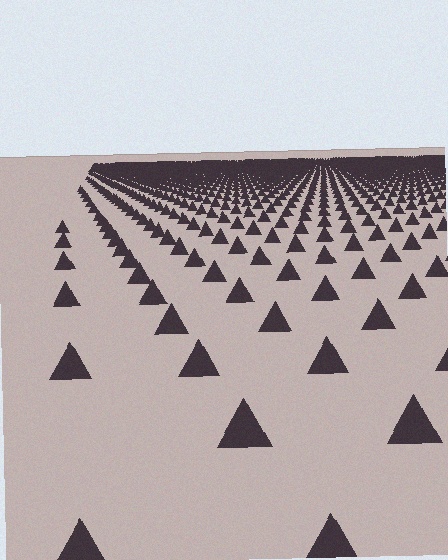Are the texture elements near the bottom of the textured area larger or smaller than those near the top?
Larger. Near the bottom, elements are closer to the viewer and appear at a bigger on-screen size.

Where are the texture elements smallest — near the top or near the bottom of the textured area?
Near the top.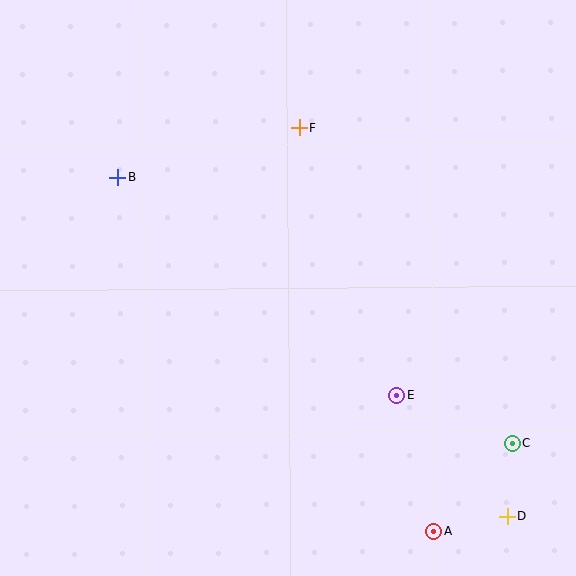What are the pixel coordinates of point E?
Point E is at (397, 395).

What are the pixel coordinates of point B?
Point B is at (118, 178).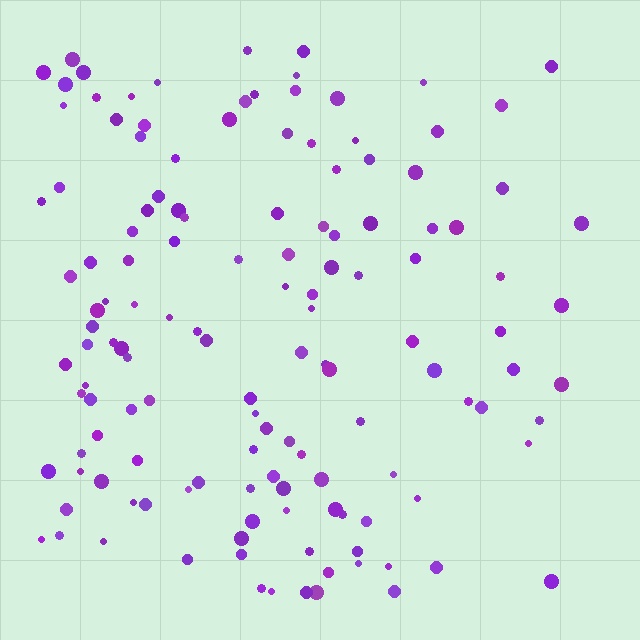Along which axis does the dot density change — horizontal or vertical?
Horizontal.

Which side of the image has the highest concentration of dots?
The left.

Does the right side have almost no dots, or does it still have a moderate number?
Still a moderate number, just noticeably fewer than the left.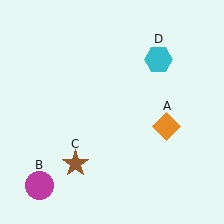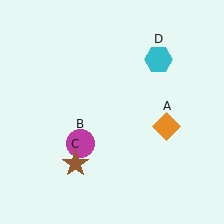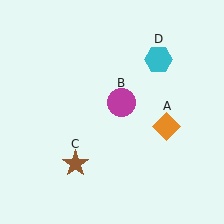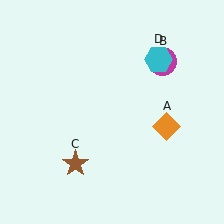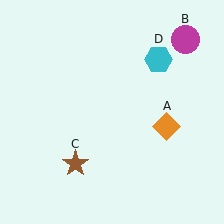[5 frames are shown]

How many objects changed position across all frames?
1 object changed position: magenta circle (object B).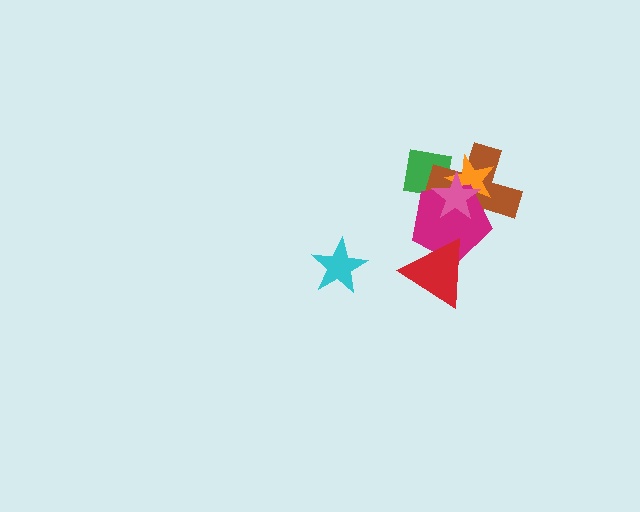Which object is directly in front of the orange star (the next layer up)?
The magenta pentagon is directly in front of the orange star.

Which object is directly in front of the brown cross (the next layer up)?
The orange star is directly in front of the brown cross.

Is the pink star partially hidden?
No, no other shape covers it.